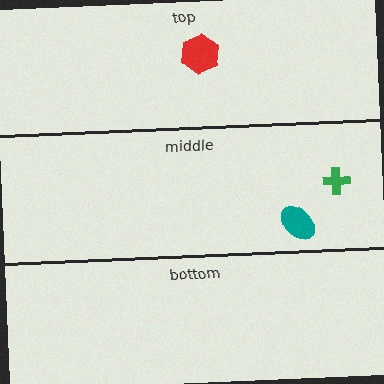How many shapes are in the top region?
1.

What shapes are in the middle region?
The teal ellipse, the green cross.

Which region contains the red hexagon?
The top region.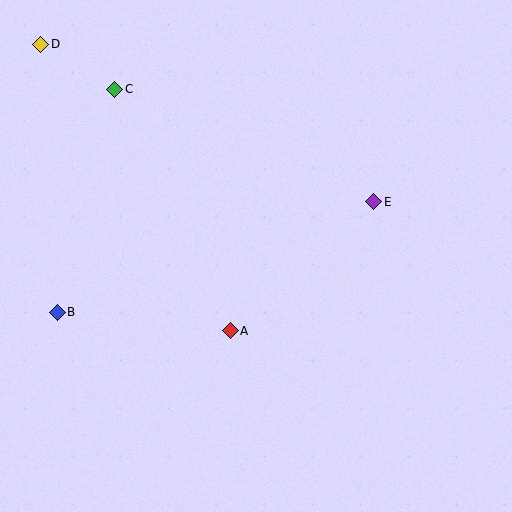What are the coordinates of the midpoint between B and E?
The midpoint between B and E is at (216, 257).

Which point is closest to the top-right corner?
Point E is closest to the top-right corner.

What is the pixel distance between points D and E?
The distance between D and E is 369 pixels.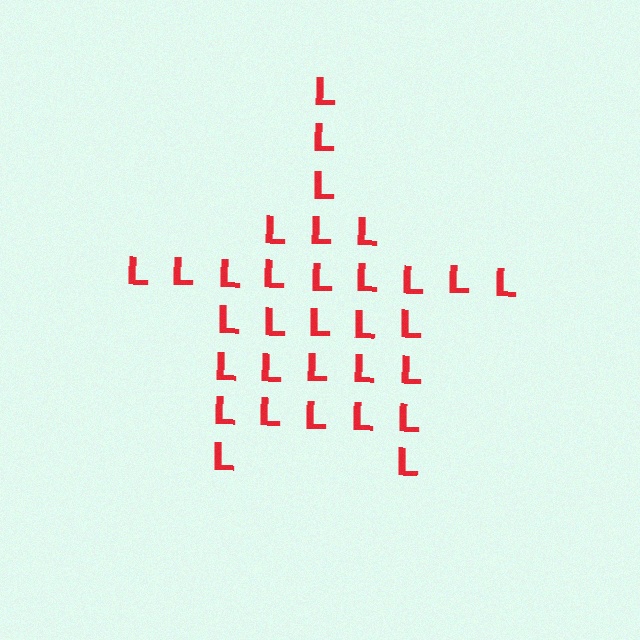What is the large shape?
The large shape is a star.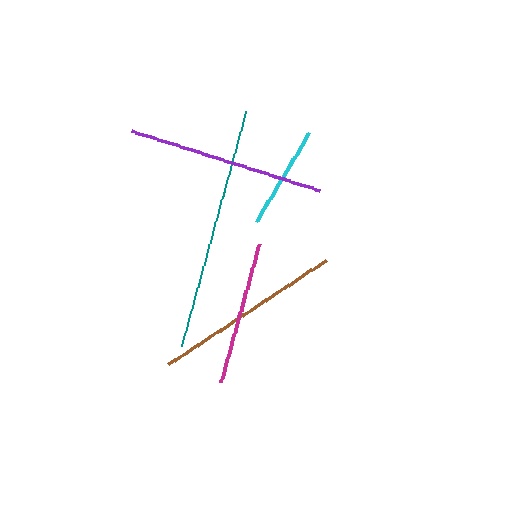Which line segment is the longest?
The teal line is the longest at approximately 242 pixels.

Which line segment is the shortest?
The cyan line is the shortest at approximately 103 pixels.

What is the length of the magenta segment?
The magenta segment is approximately 142 pixels long.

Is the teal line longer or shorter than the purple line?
The teal line is longer than the purple line.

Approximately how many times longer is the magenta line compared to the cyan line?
The magenta line is approximately 1.4 times the length of the cyan line.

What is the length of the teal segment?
The teal segment is approximately 242 pixels long.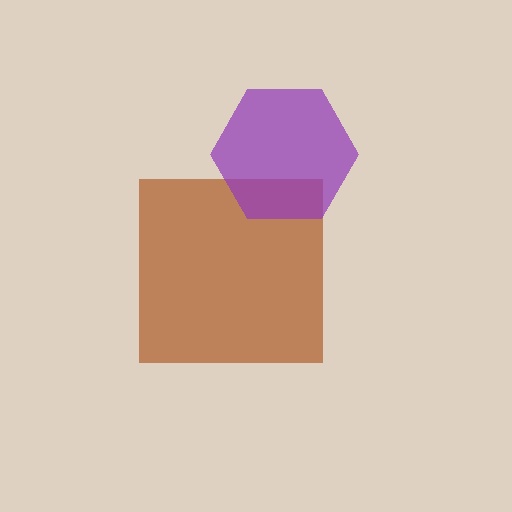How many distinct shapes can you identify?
There are 2 distinct shapes: a brown square, a purple hexagon.